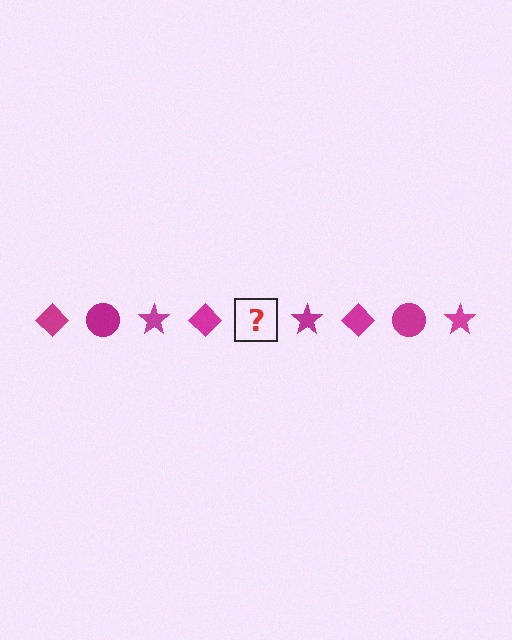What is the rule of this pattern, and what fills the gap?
The rule is that the pattern cycles through diamond, circle, star shapes in magenta. The gap should be filled with a magenta circle.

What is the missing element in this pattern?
The missing element is a magenta circle.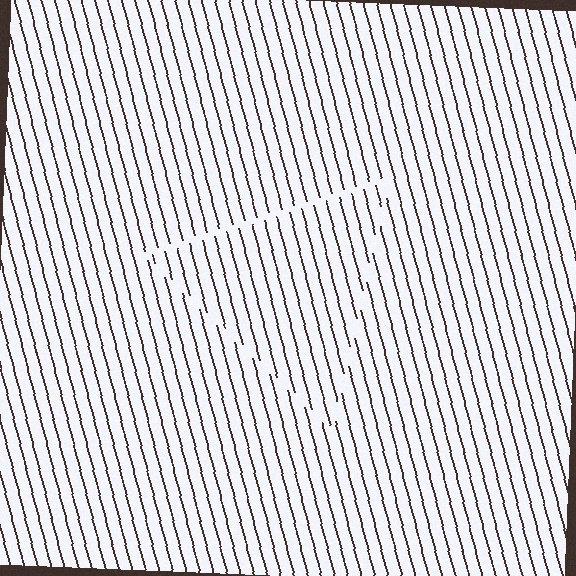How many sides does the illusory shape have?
3 sides — the line-ends trace a triangle.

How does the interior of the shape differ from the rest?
The interior of the shape contains the same grating, shifted by half a period — the contour is defined by the phase discontinuity where line-ends from the inner and outer gratings abut.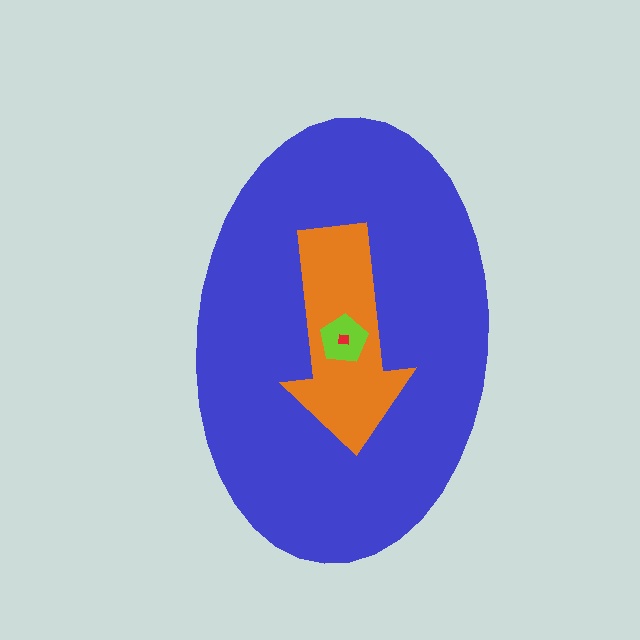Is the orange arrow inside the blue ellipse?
Yes.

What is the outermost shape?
The blue ellipse.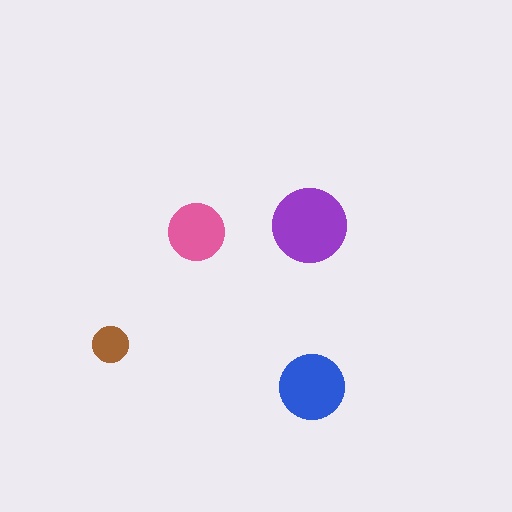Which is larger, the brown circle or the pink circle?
The pink one.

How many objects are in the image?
There are 4 objects in the image.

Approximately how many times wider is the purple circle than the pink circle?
About 1.5 times wider.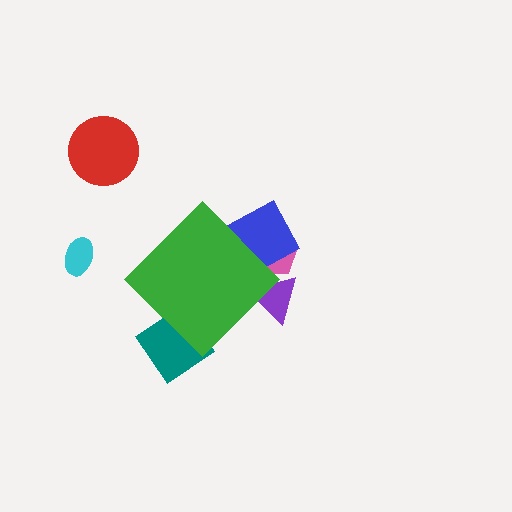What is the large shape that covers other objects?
A green diamond.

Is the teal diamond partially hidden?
Yes, the teal diamond is partially hidden behind the green diamond.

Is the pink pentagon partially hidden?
Yes, the pink pentagon is partially hidden behind the green diamond.